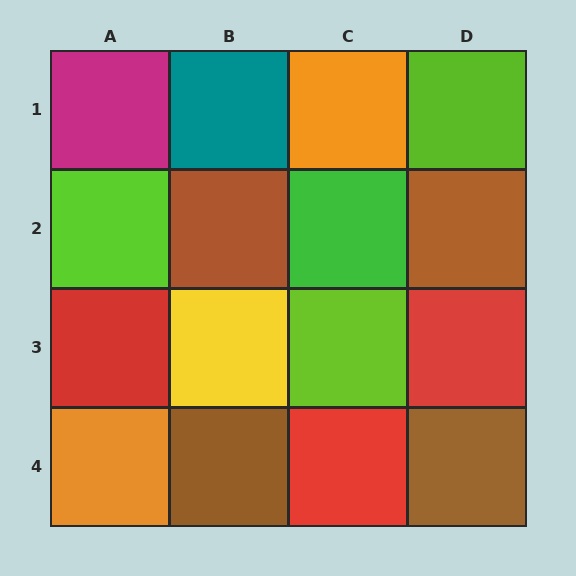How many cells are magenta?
1 cell is magenta.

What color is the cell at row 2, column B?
Brown.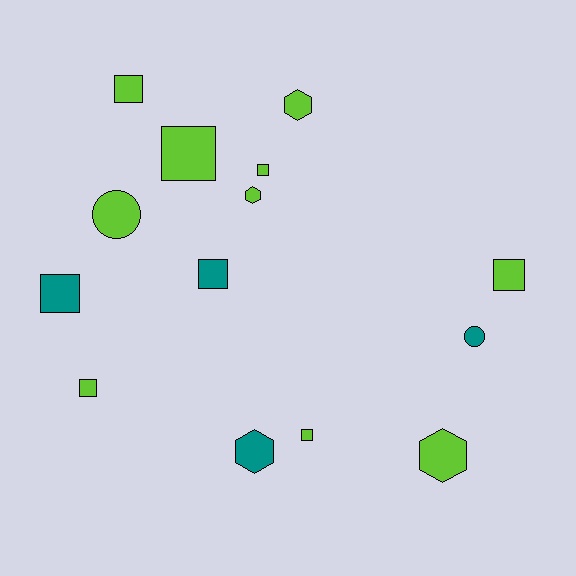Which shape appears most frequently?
Square, with 8 objects.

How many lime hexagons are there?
There are 3 lime hexagons.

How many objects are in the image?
There are 14 objects.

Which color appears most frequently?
Lime, with 10 objects.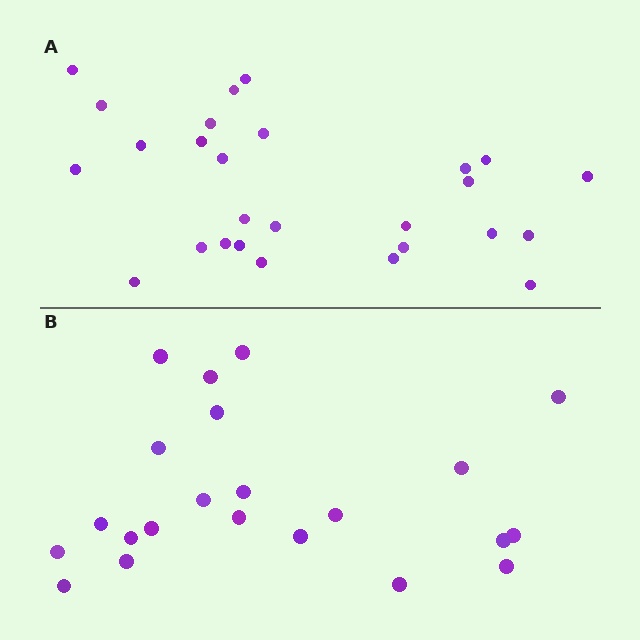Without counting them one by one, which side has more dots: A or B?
Region A (the top region) has more dots.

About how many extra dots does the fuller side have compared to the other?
Region A has about 5 more dots than region B.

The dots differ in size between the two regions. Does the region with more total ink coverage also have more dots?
No. Region B has more total ink coverage because its dots are larger, but region A actually contains more individual dots. Total area can be misleading — the number of items is what matters here.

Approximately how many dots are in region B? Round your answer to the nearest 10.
About 20 dots. (The exact count is 22, which rounds to 20.)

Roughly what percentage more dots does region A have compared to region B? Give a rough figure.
About 25% more.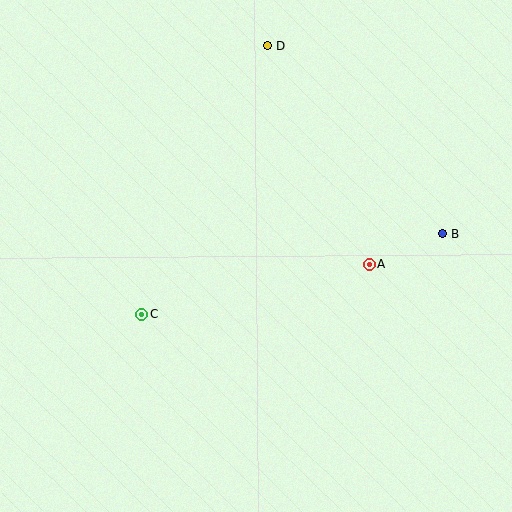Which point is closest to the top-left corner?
Point D is closest to the top-left corner.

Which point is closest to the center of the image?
Point A at (370, 265) is closest to the center.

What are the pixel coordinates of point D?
Point D is at (268, 45).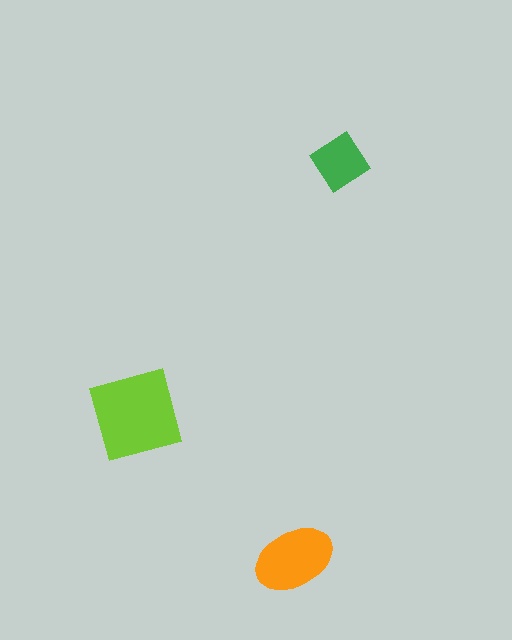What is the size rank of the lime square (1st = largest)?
1st.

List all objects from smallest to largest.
The green diamond, the orange ellipse, the lime square.